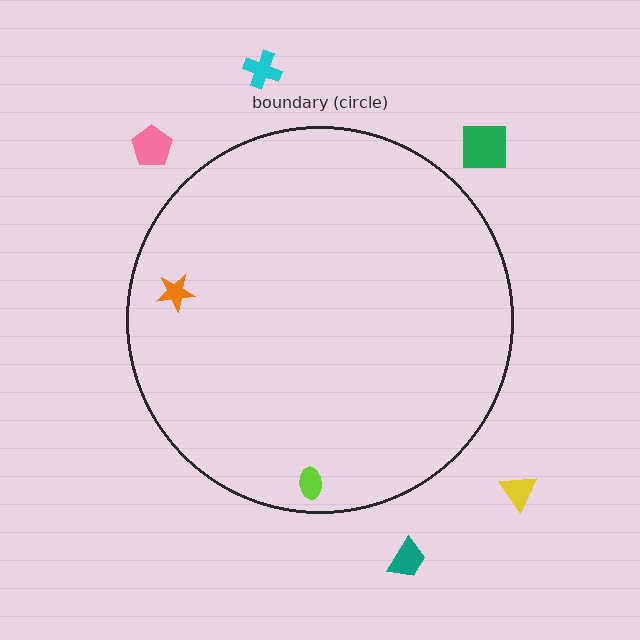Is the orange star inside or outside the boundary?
Inside.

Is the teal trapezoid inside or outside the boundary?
Outside.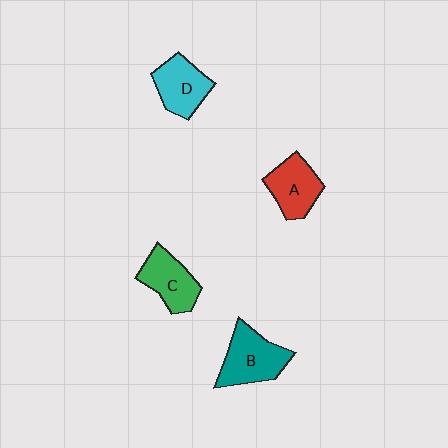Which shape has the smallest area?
Shape D (cyan).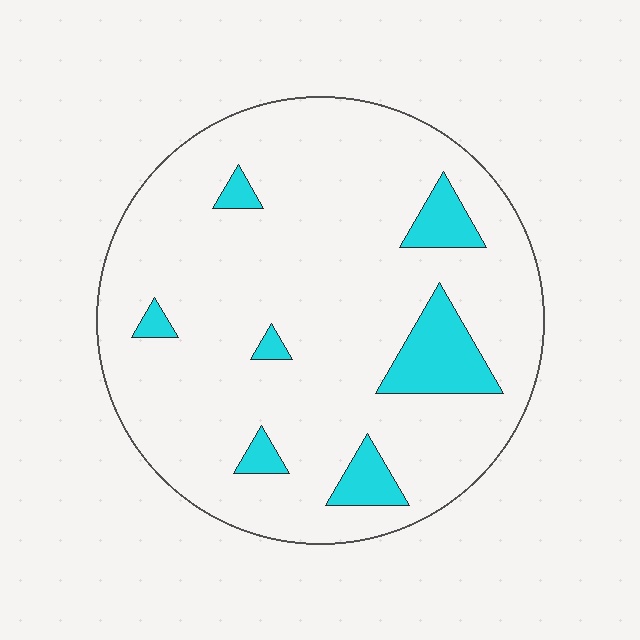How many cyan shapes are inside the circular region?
7.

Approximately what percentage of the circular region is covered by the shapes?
Approximately 10%.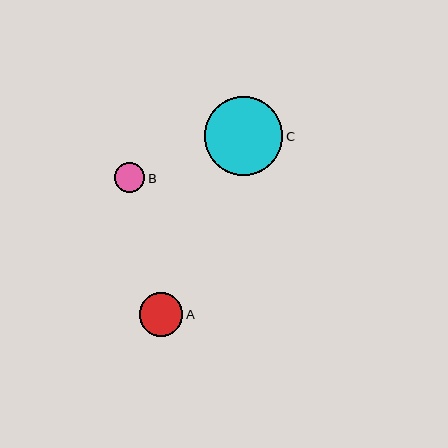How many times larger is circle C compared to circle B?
Circle C is approximately 2.6 times the size of circle B.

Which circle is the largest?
Circle C is the largest with a size of approximately 79 pixels.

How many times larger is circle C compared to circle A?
Circle C is approximately 1.8 times the size of circle A.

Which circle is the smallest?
Circle B is the smallest with a size of approximately 31 pixels.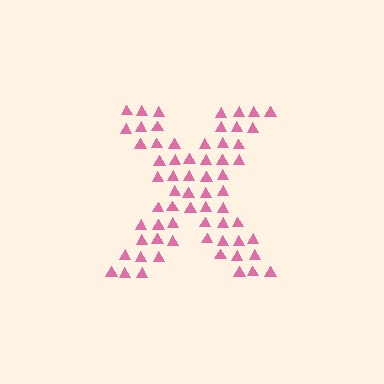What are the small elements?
The small elements are triangles.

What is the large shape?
The large shape is the letter X.